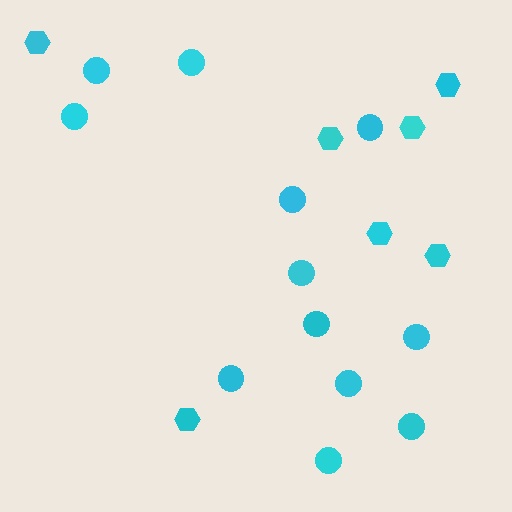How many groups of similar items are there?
There are 2 groups: one group of hexagons (7) and one group of circles (12).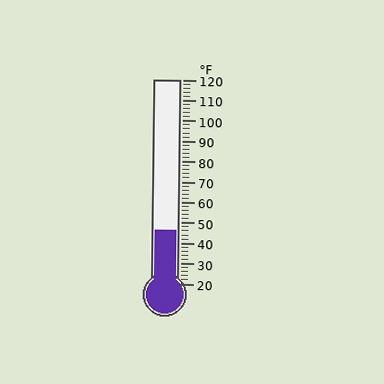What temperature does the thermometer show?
The thermometer shows approximately 46°F.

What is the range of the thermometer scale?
The thermometer scale ranges from 20°F to 120°F.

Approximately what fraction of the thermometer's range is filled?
The thermometer is filled to approximately 25% of its range.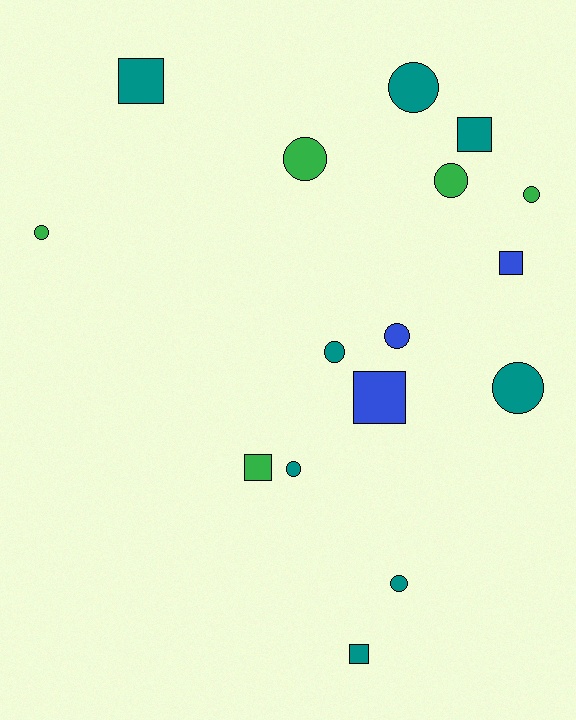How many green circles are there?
There are 4 green circles.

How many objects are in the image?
There are 16 objects.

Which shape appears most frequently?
Circle, with 10 objects.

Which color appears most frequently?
Teal, with 8 objects.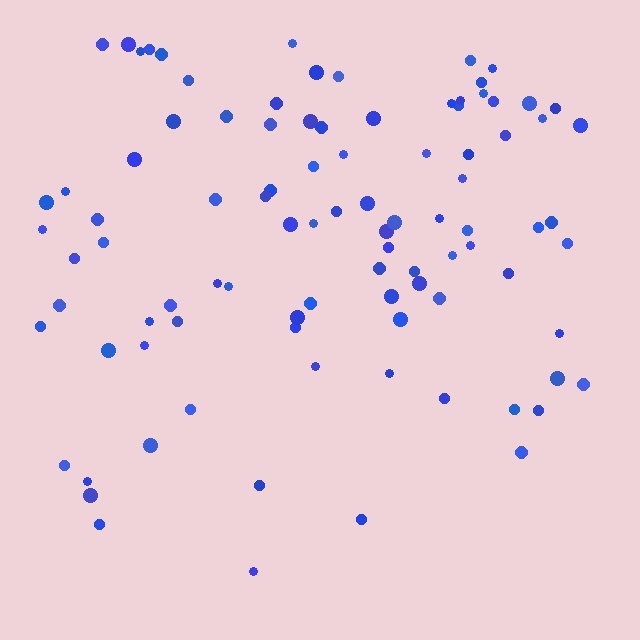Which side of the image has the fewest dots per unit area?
The bottom.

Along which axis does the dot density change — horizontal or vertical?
Vertical.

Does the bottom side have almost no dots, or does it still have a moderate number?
Still a moderate number, just noticeably fewer than the top.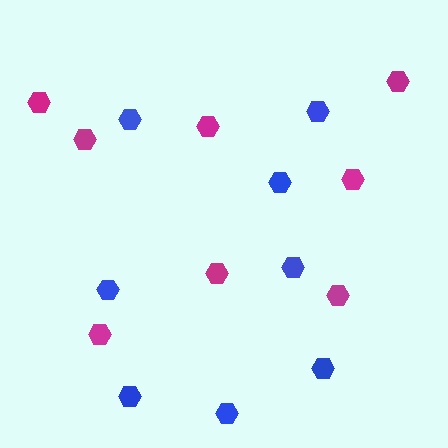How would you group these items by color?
There are 2 groups: one group of magenta hexagons (8) and one group of blue hexagons (8).